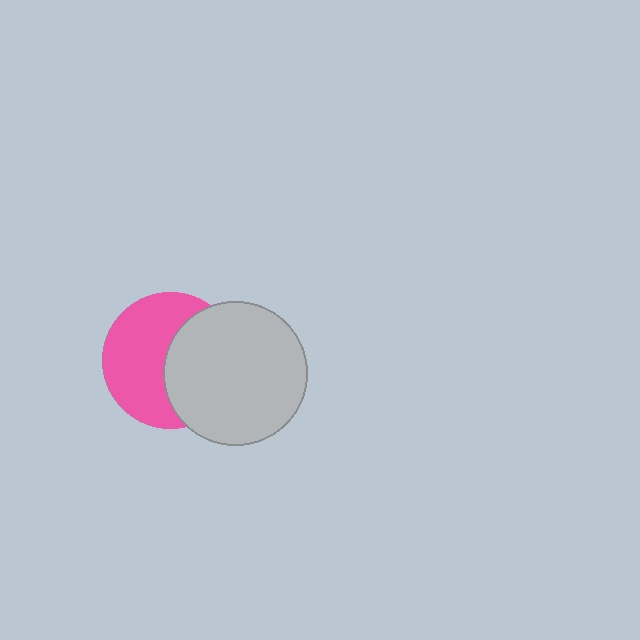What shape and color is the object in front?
The object in front is a light gray circle.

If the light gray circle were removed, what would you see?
You would see the complete pink circle.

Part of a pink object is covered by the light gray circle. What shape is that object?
It is a circle.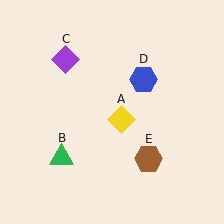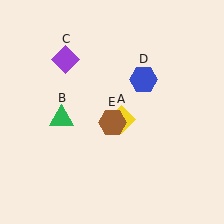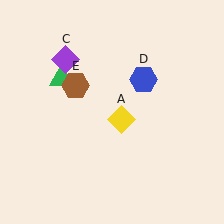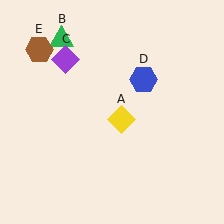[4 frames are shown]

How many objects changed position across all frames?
2 objects changed position: green triangle (object B), brown hexagon (object E).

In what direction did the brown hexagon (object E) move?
The brown hexagon (object E) moved up and to the left.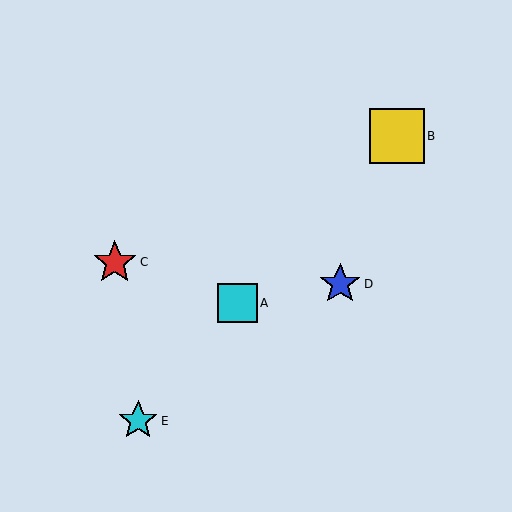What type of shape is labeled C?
Shape C is a red star.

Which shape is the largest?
The yellow square (labeled B) is the largest.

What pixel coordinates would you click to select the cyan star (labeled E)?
Click at (138, 421) to select the cyan star E.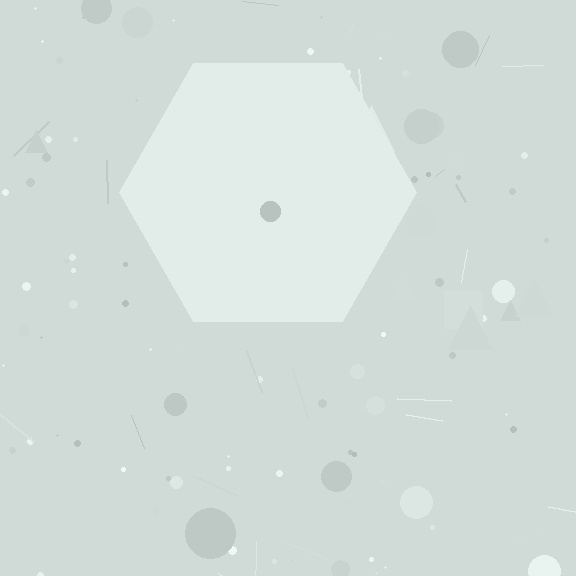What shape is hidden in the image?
A hexagon is hidden in the image.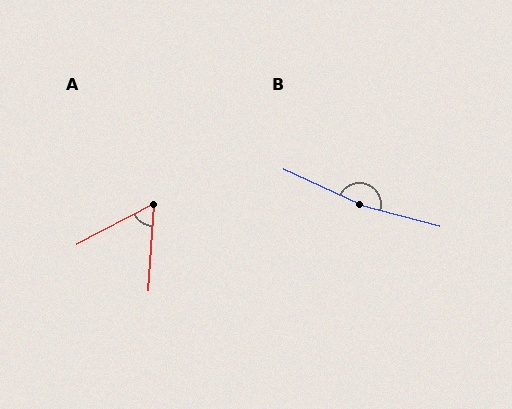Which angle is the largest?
B, at approximately 169 degrees.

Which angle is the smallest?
A, at approximately 59 degrees.